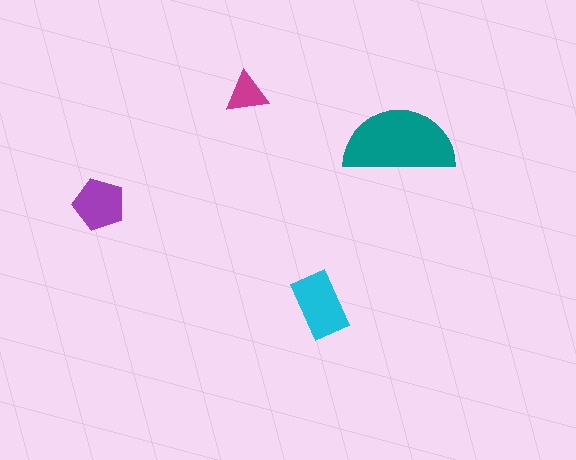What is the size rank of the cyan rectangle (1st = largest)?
2nd.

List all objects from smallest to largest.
The magenta triangle, the purple pentagon, the cyan rectangle, the teal semicircle.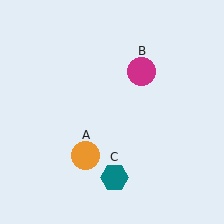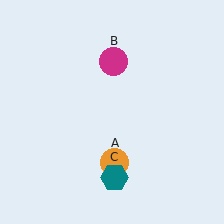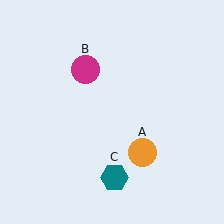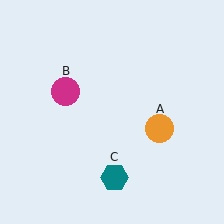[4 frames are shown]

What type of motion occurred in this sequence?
The orange circle (object A), magenta circle (object B) rotated counterclockwise around the center of the scene.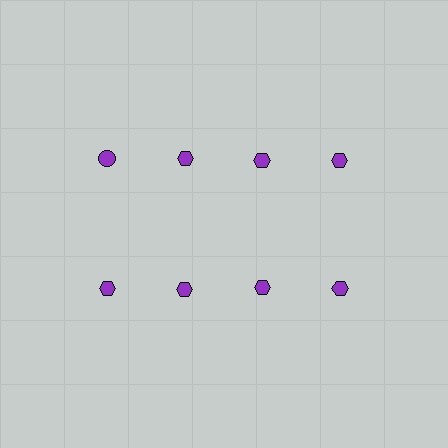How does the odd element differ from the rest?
It has a different shape: circle instead of hexagon.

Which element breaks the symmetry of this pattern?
The purple circle in the top row, leftmost column breaks the symmetry. All other shapes are purple hexagons.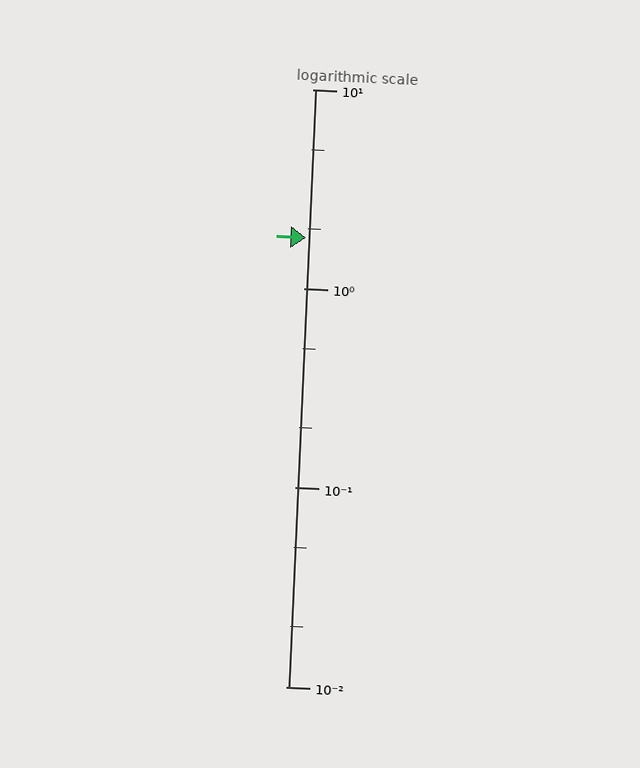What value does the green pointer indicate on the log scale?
The pointer indicates approximately 1.8.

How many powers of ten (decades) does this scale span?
The scale spans 3 decades, from 0.01 to 10.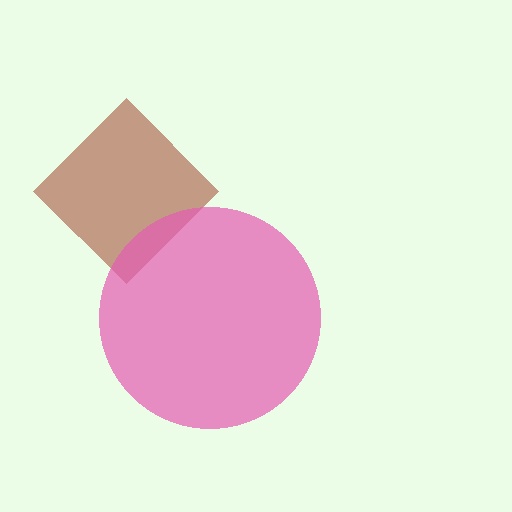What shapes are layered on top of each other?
The layered shapes are: a brown diamond, a pink circle.